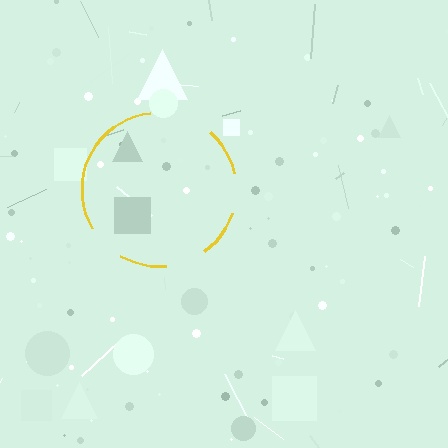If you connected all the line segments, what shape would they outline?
They would outline a circle.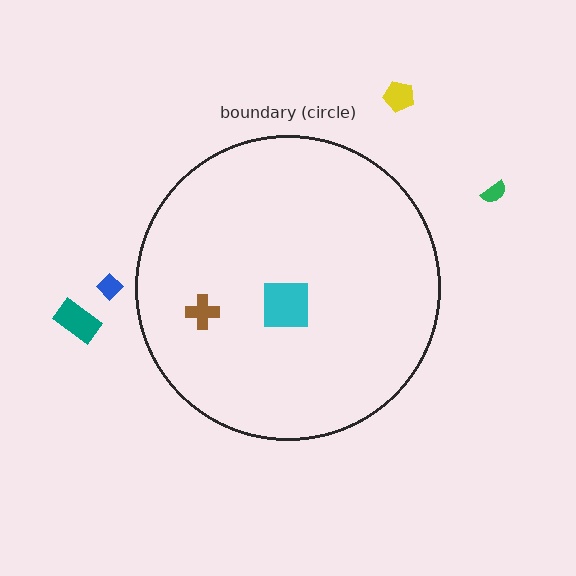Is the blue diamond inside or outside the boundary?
Outside.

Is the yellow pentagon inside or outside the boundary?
Outside.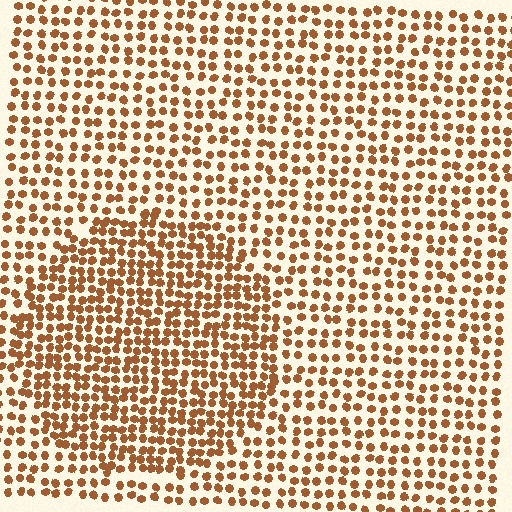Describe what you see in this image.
The image contains small brown elements arranged at two different densities. A circle-shaped region is visible where the elements are more densely packed than the surrounding area.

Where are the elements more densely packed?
The elements are more densely packed inside the circle boundary.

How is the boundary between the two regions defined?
The boundary is defined by a change in element density (approximately 1.6x ratio). All elements are the same color, size, and shape.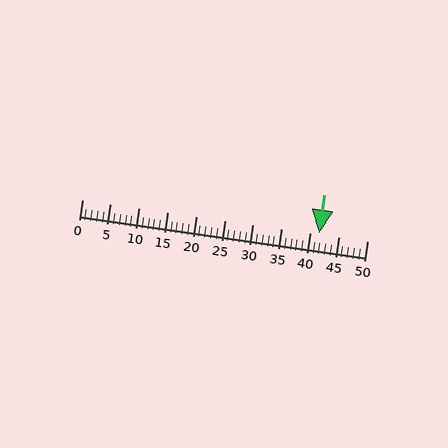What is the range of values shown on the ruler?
The ruler shows values from 0 to 50.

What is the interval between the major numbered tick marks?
The major tick marks are spaced 5 units apart.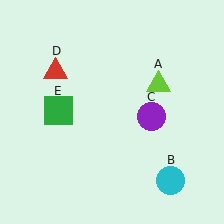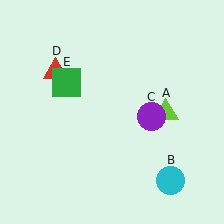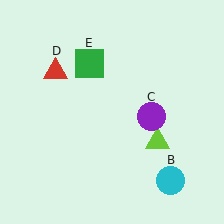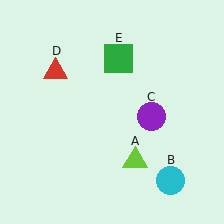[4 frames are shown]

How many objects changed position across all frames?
2 objects changed position: lime triangle (object A), green square (object E).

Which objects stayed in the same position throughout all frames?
Cyan circle (object B) and purple circle (object C) and red triangle (object D) remained stationary.